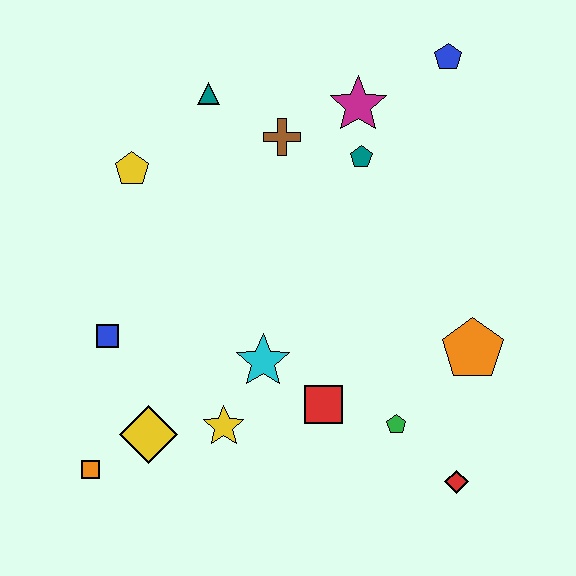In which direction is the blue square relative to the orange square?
The blue square is above the orange square.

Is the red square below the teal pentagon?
Yes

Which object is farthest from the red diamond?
The teal triangle is farthest from the red diamond.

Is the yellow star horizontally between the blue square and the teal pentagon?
Yes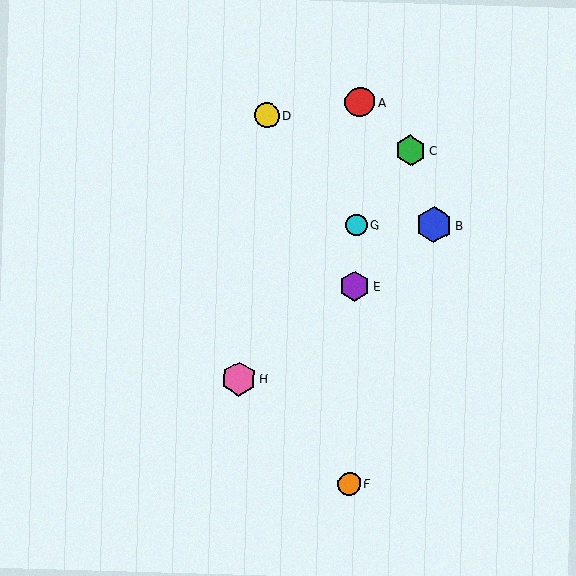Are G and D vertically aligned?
No, G is at x≈357 and D is at x≈267.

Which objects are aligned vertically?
Objects A, E, F, G are aligned vertically.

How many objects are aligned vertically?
4 objects (A, E, F, G) are aligned vertically.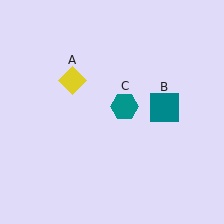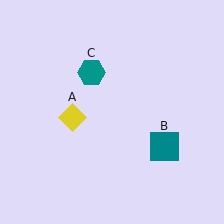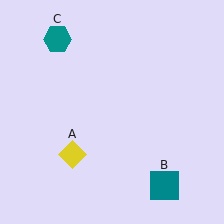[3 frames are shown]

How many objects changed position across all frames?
3 objects changed position: yellow diamond (object A), teal square (object B), teal hexagon (object C).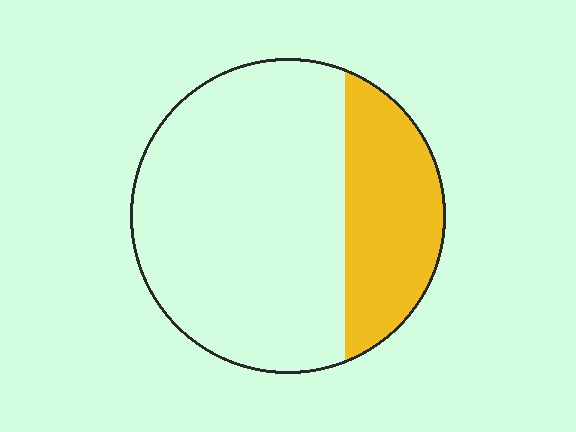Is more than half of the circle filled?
No.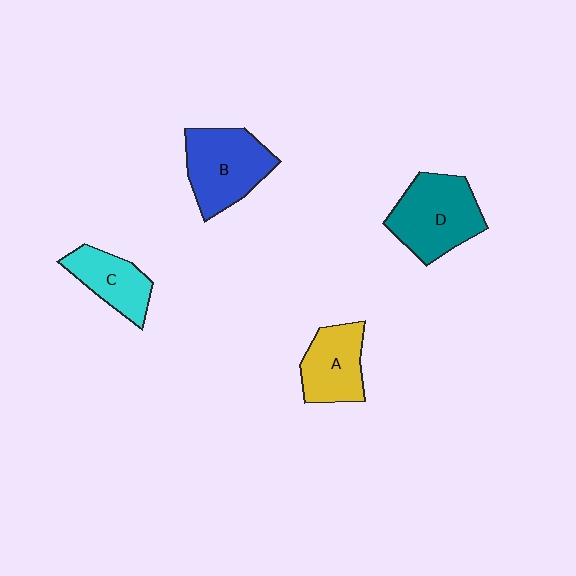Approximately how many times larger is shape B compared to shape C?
Approximately 1.5 times.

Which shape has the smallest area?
Shape C (cyan).